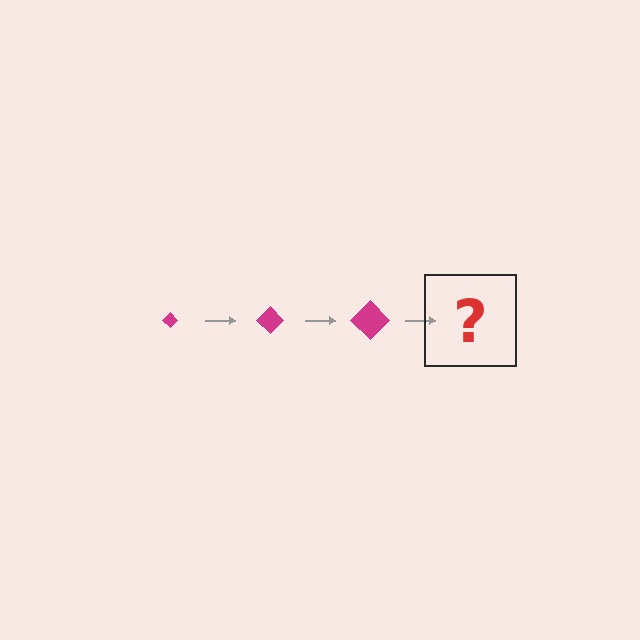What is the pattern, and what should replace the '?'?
The pattern is that the diamond gets progressively larger each step. The '?' should be a magenta diamond, larger than the previous one.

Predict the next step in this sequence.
The next step is a magenta diamond, larger than the previous one.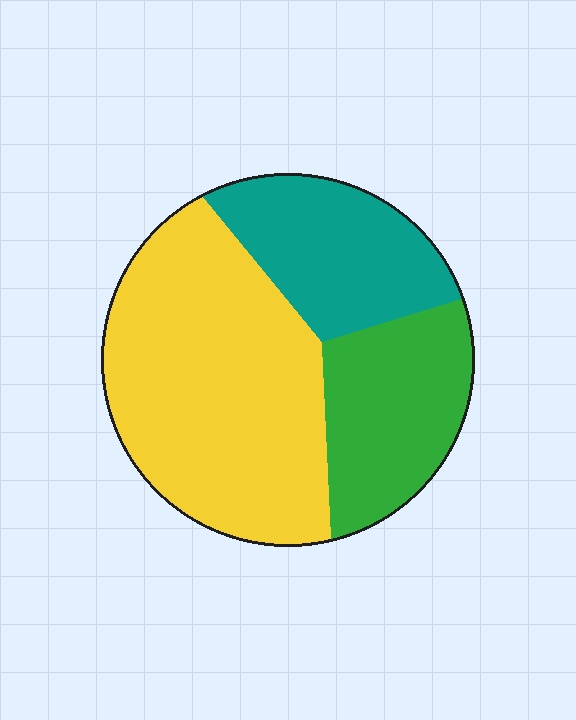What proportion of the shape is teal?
Teal takes up about one quarter (1/4) of the shape.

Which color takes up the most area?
Yellow, at roughly 50%.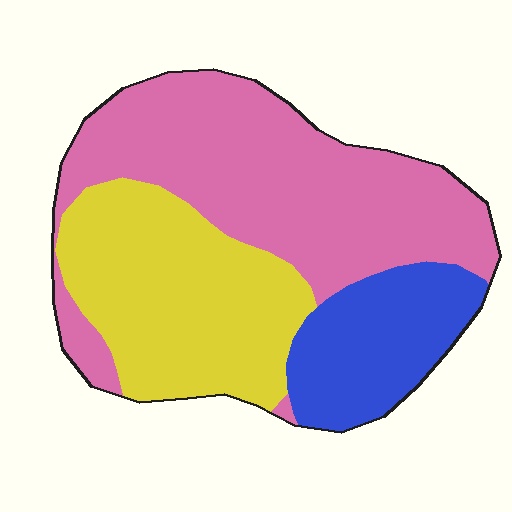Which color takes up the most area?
Pink, at roughly 50%.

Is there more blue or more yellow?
Yellow.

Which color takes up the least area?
Blue, at roughly 20%.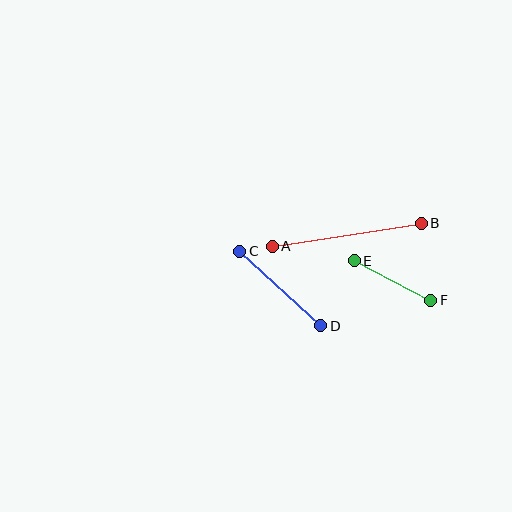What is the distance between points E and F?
The distance is approximately 86 pixels.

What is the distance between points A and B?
The distance is approximately 151 pixels.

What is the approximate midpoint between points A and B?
The midpoint is at approximately (347, 235) pixels.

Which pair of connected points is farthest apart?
Points A and B are farthest apart.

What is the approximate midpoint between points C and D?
The midpoint is at approximately (280, 288) pixels.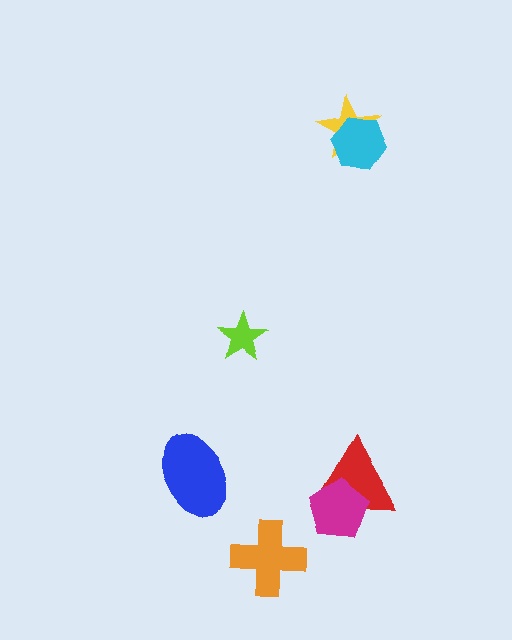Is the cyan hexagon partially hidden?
No, no other shape covers it.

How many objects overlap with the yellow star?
1 object overlaps with the yellow star.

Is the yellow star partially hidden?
Yes, it is partially covered by another shape.